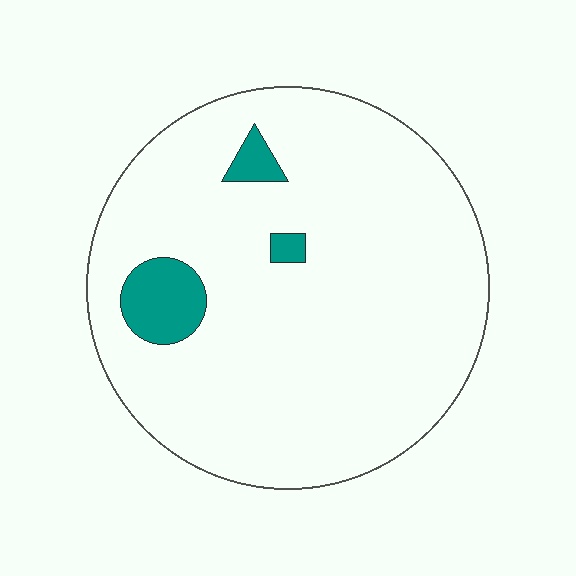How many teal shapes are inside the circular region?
3.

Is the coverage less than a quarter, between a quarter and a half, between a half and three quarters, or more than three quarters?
Less than a quarter.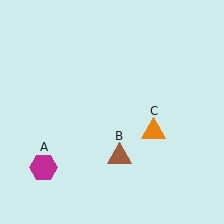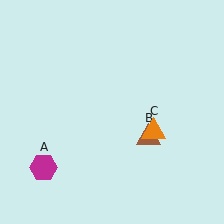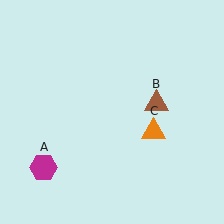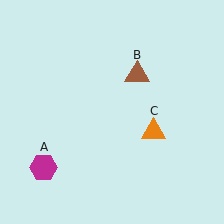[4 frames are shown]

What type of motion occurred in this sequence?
The brown triangle (object B) rotated counterclockwise around the center of the scene.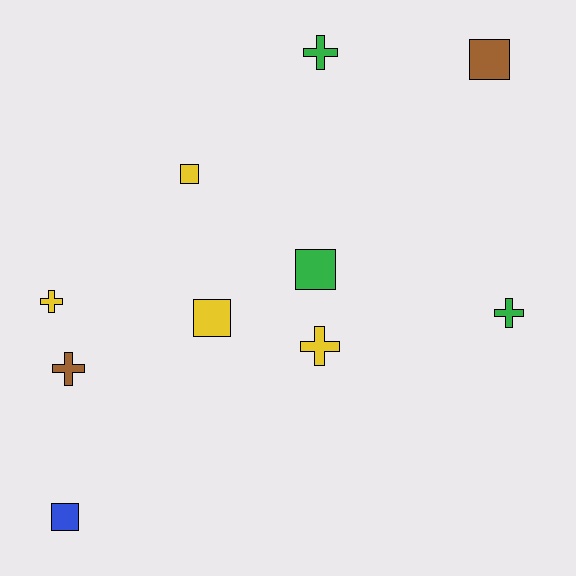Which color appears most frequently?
Yellow, with 4 objects.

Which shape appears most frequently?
Cross, with 5 objects.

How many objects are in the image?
There are 10 objects.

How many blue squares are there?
There is 1 blue square.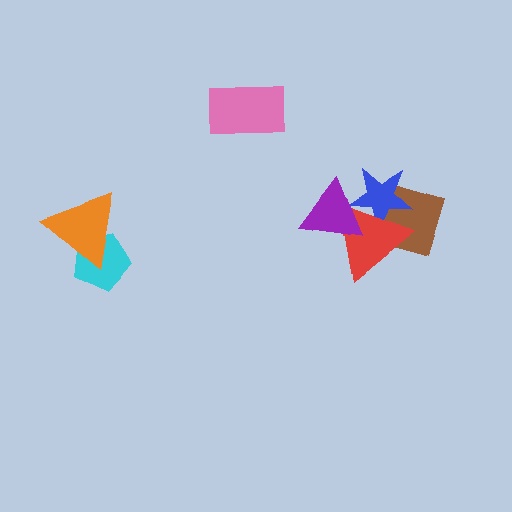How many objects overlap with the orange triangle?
1 object overlaps with the orange triangle.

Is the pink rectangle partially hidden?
No, no other shape covers it.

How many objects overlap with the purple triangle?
2 objects overlap with the purple triangle.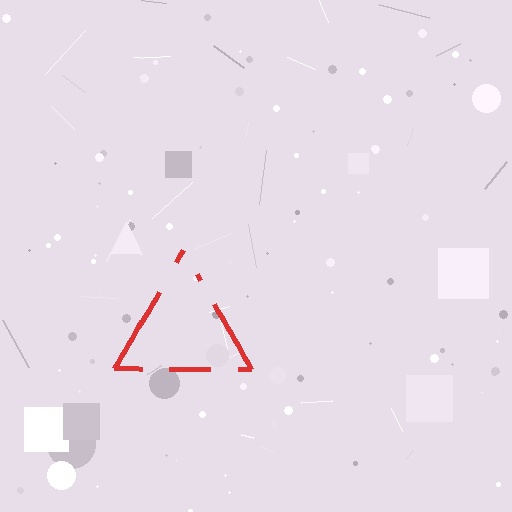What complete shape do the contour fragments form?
The contour fragments form a triangle.